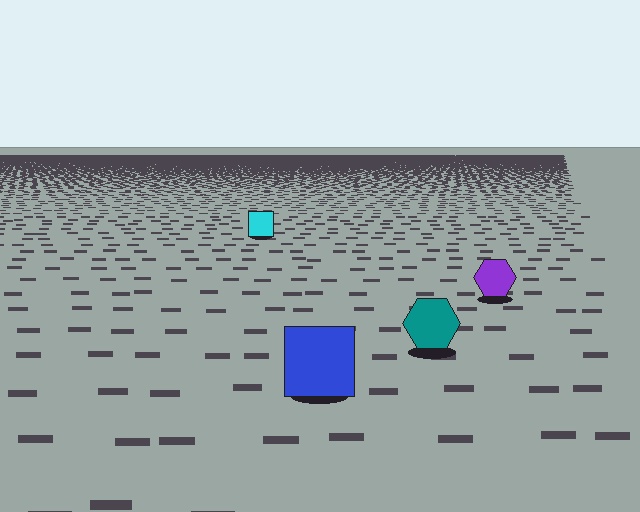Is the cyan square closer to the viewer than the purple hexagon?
No. The purple hexagon is closer — you can tell from the texture gradient: the ground texture is coarser near it.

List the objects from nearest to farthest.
From nearest to farthest: the blue square, the teal hexagon, the purple hexagon, the cyan square.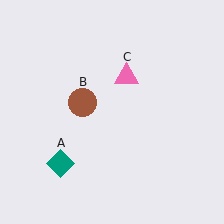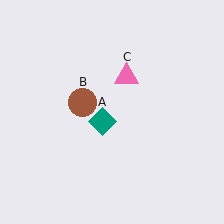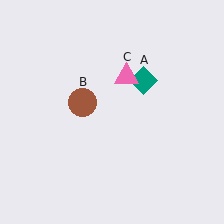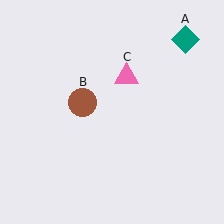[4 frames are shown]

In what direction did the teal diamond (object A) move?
The teal diamond (object A) moved up and to the right.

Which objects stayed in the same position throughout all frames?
Brown circle (object B) and pink triangle (object C) remained stationary.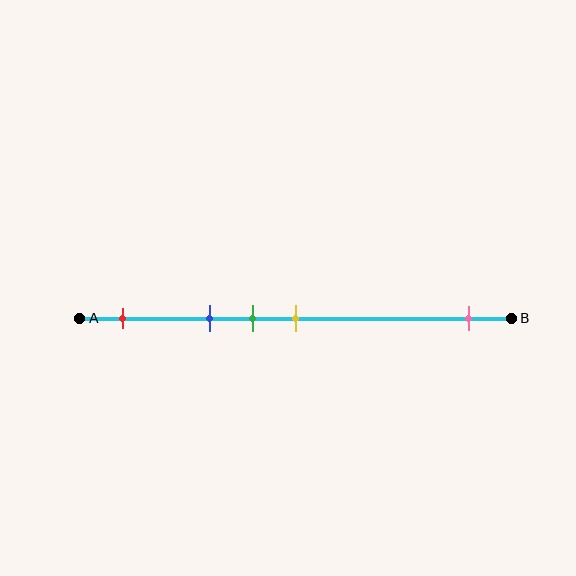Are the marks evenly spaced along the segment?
No, the marks are not evenly spaced.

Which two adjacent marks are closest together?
The green and yellow marks are the closest adjacent pair.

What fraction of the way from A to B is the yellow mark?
The yellow mark is approximately 50% (0.5) of the way from A to B.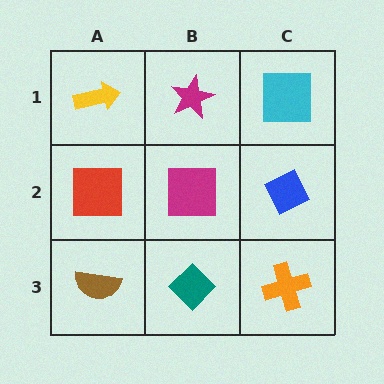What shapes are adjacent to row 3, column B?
A magenta square (row 2, column B), a brown semicircle (row 3, column A), an orange cross (row 3, column C).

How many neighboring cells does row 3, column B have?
3.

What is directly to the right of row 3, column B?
An orange cross.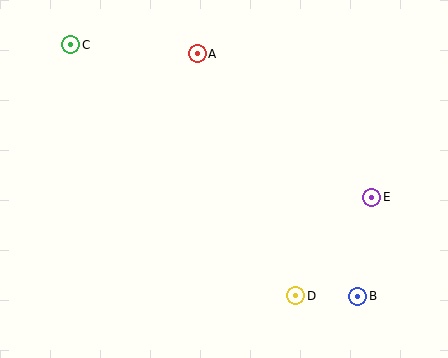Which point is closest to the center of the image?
Point A at (197, 54) is closest to the center.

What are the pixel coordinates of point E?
Point E is at (372, 197).